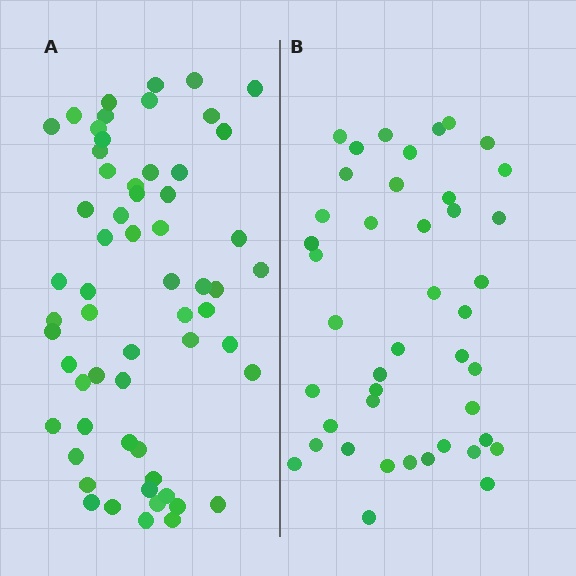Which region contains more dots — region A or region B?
Region A (the left region) has more dots.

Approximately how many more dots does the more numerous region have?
Region A has approximately 15 more dots than region B.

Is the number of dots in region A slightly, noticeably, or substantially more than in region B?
Region A has noticeably more, but not dramatically so. The ratio is roughly 1.4 to 1.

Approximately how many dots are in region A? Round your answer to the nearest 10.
About 60 dots.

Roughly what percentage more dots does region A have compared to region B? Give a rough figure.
About 40% more.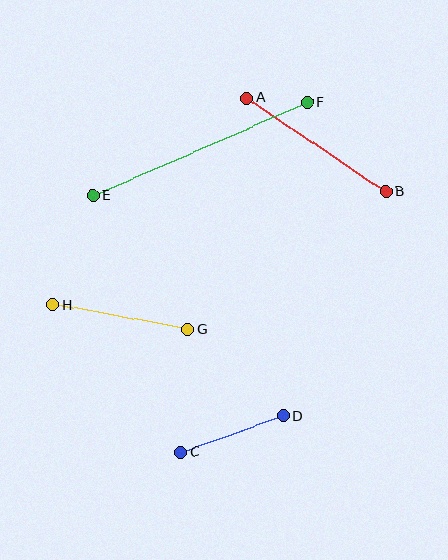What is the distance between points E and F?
The distance is approximately 234 pixels.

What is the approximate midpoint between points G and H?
The midpoint is at approximately (120, 317) pixels.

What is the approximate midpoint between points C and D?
The midpoint is at approximately (232, 434) pixels.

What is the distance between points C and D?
The distance is approximately 109 pixels.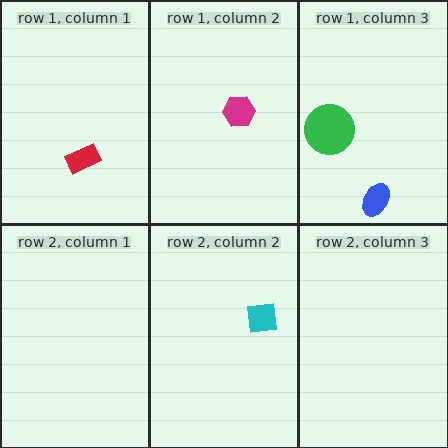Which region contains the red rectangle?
The row 1, column 1 region.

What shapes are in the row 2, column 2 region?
The cyan square.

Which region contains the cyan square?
The row 2, column 2 region.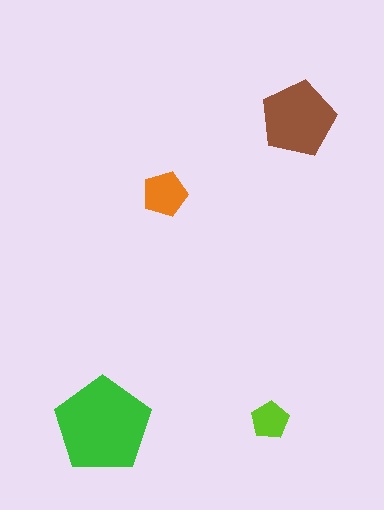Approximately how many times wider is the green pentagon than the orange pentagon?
About 2 times wider.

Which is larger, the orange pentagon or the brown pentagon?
The brown one.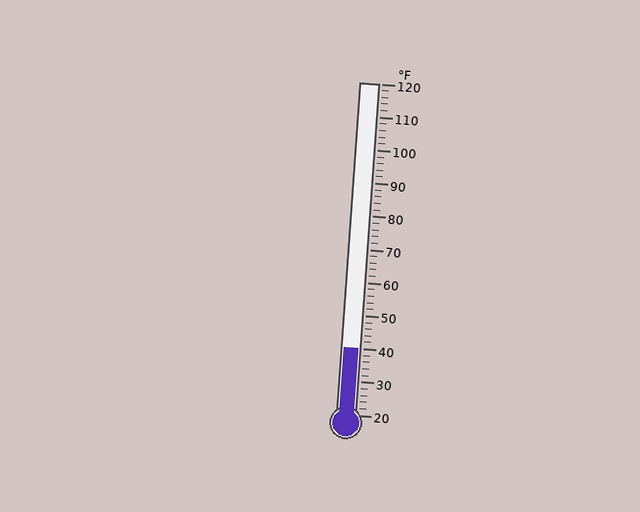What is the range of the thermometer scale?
The thermometer scale ranges from 20°F to 120°F.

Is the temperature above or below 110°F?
The temperature is below 110°F.